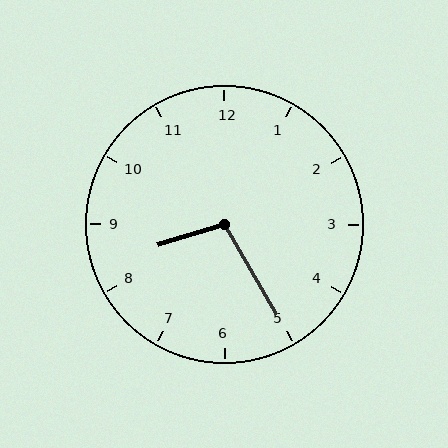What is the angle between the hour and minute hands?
Approximately 102 degrees.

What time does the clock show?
8:25.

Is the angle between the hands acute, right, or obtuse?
It is obtuse.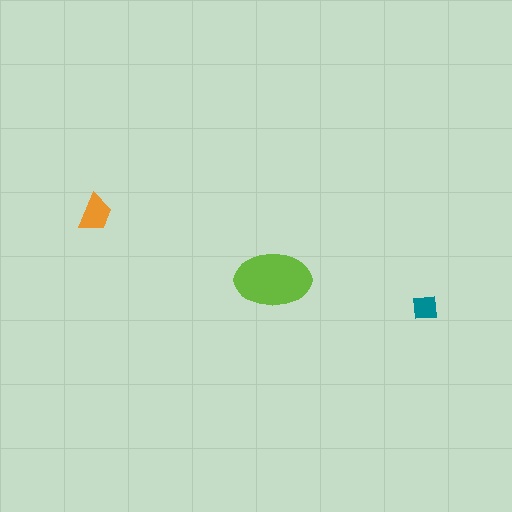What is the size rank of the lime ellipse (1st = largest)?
1st.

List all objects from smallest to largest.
The teal square, the orange trapezoid, the lime ellipse.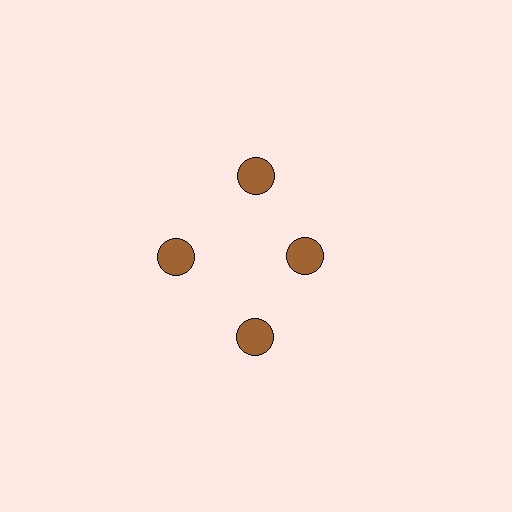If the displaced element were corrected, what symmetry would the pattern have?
It would have 4-fold rotational symmetry — the pattern would map onto itself every 90 degrees.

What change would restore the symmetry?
The symmetry would be restored by moving it outward, back onto the ring so that all 4 circles sit at equal angles and equal distance from the center.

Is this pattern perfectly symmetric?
No. The 4 brown circles are arranged in a ring, but one element near the 3 o'clock position is pulled inward toward the center, breaking the 4-fold rotational symmetry.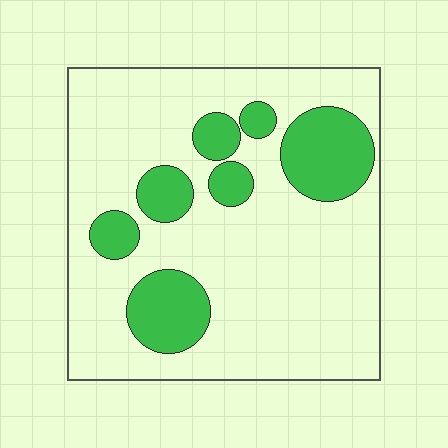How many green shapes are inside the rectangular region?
7.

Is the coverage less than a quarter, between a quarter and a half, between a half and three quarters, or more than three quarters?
Less than a quarter.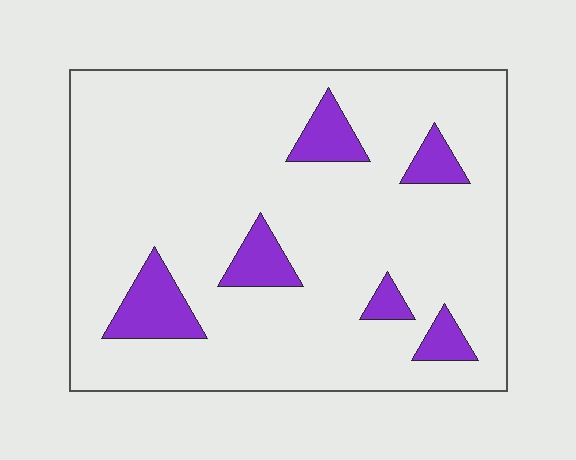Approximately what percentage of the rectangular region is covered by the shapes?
Approximately 10%.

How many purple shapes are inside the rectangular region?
6.